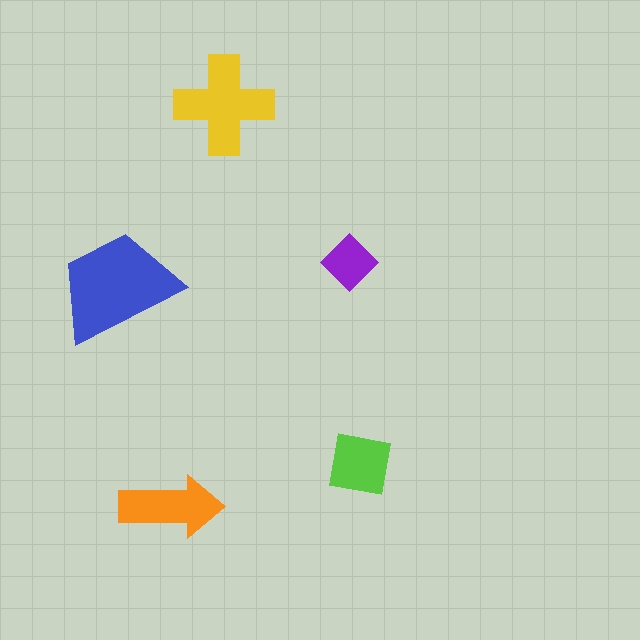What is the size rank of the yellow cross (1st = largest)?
2nd.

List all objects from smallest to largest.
The purple diamond, the lime square, the orange arrow, the yellow cross, the blue trapezoid.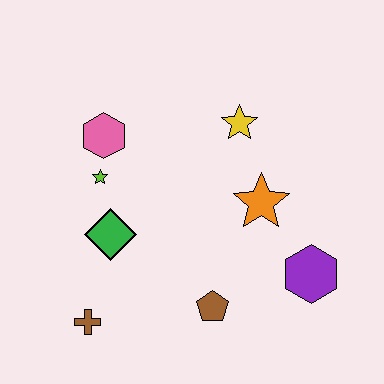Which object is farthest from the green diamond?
The purple hexagon is farthest from the green diamond.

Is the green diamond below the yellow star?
Yes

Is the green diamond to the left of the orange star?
Yes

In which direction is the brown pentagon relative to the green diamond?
The brown pentagon is to the right of the green diamond.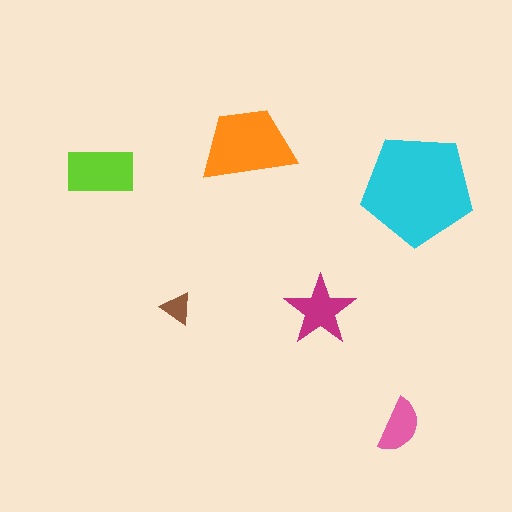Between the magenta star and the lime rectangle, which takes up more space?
The lime rectangle.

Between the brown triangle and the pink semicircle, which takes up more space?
The pink semicircle.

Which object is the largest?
The cyan pentagon.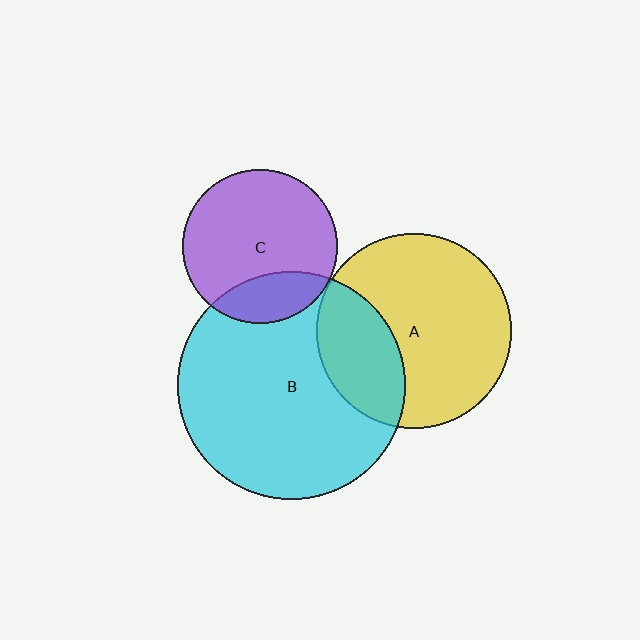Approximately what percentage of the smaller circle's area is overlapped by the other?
Approximately 30%.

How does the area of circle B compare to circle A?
Approximately 1.4 times.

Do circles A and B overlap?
Yes.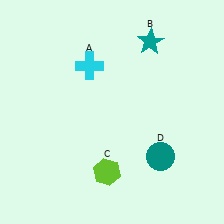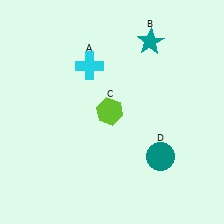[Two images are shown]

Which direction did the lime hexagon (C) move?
The lime hexagon (C) moved up.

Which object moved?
The lime hexagon (C) moved up.